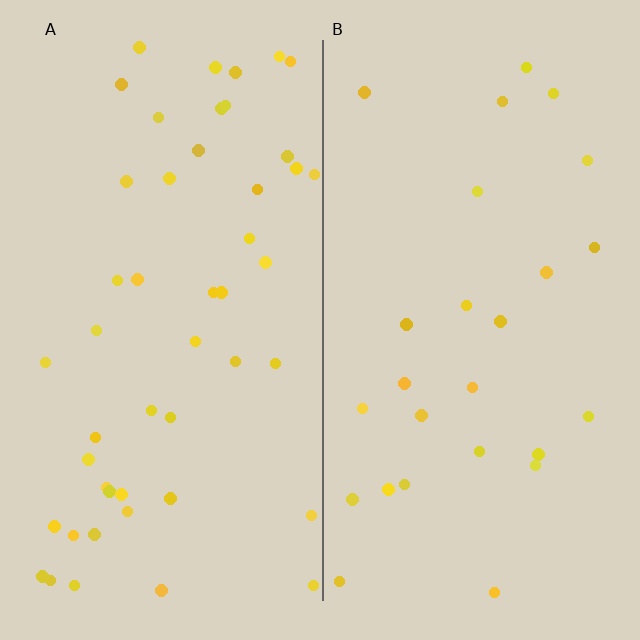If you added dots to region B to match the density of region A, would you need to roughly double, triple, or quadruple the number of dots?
Approximately double.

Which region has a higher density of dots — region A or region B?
A (the left).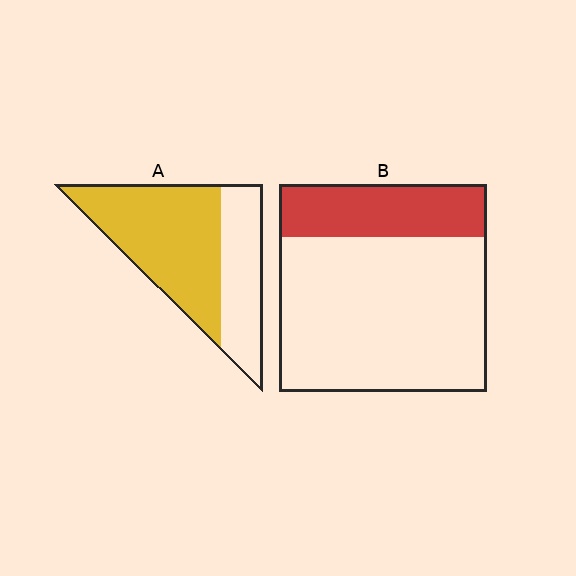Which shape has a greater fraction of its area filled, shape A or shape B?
Shape A.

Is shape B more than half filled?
No.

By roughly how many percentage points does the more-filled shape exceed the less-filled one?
By roughly 40 percentage points (A over B).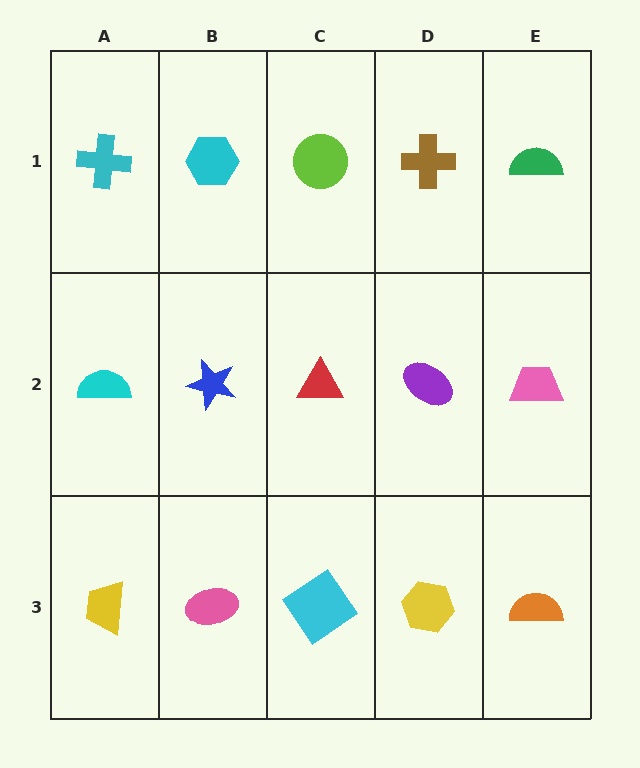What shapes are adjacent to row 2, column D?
A brown cross (row 1, column D), a yellow hexagon (row 3, column D), a red triangle (row 2, column C), a pink trapezoid (row 2, column E).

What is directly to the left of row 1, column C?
A cyan hexagon.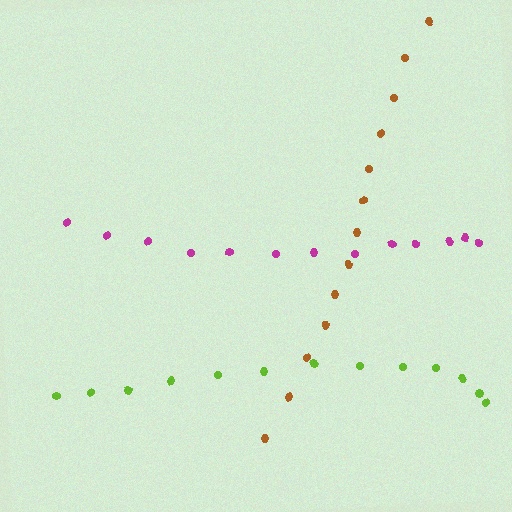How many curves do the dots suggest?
There are 3 distinct paths.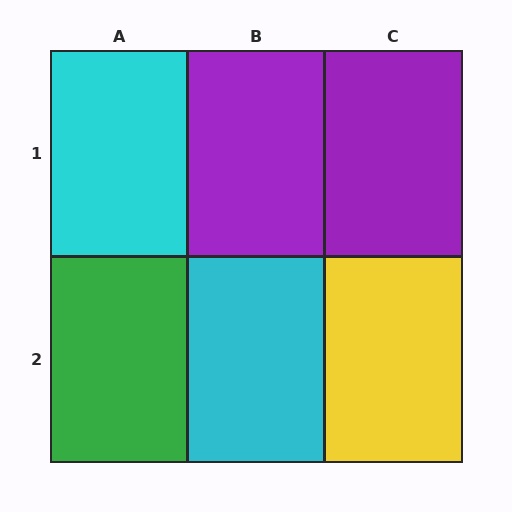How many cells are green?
1 cell is green.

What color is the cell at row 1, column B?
Purple.